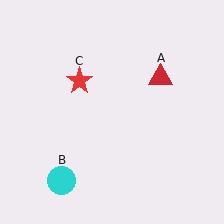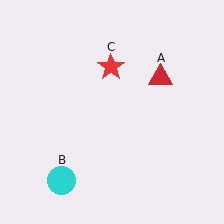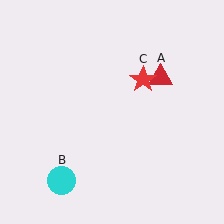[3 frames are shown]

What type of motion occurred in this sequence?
The red star (object C) rotated clockwise around the center of the scene.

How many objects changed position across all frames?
1 object changed position: red star (object C).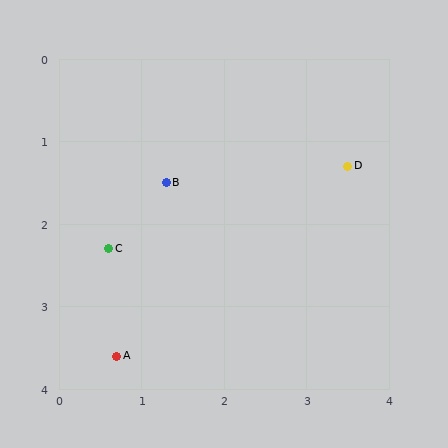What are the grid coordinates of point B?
Point B is at approximately (1.3, 1.5).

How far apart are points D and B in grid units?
Points D and B are about 2.2 grid units apart.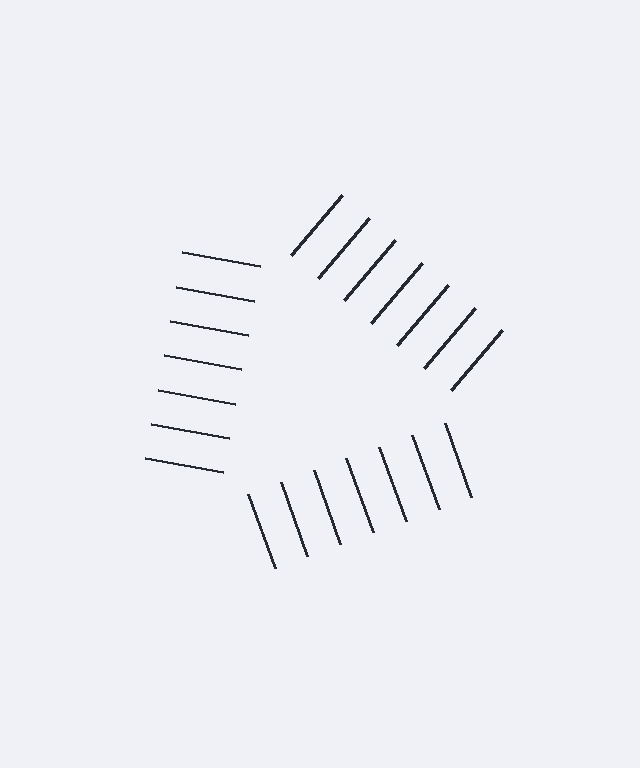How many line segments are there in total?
21 — 7 along each of the 3 edges.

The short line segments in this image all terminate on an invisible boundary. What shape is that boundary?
An illusory triangle — the line segments terminate on its edges but no continuous stroke is drawn.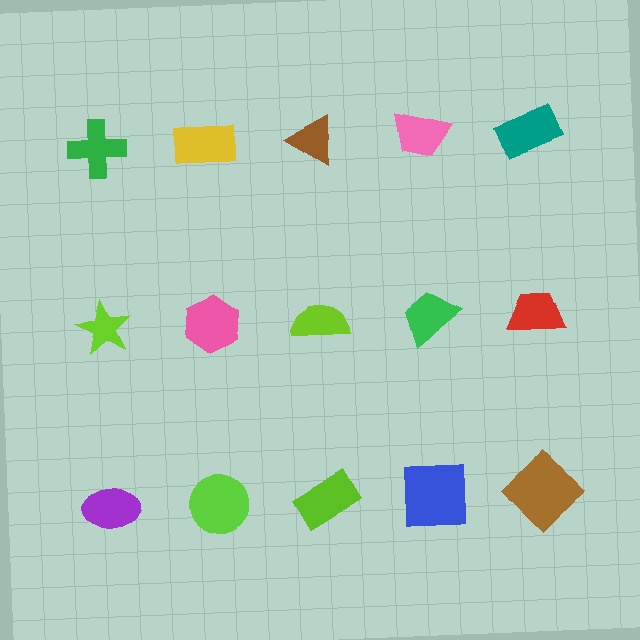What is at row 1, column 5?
A teal rectangle.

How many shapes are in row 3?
5 shapes.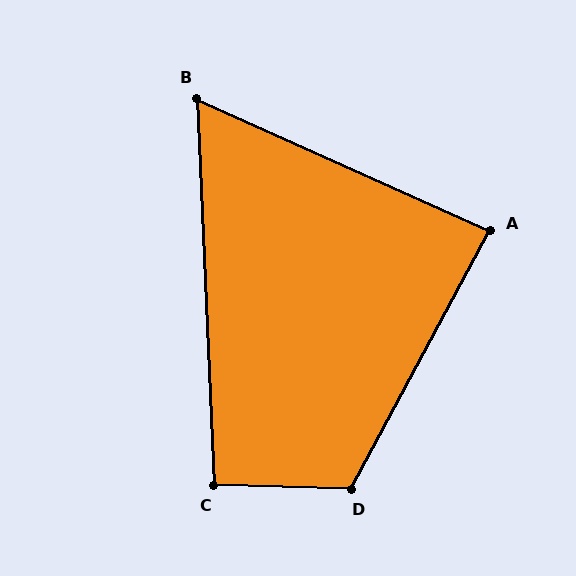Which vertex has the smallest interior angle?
B, at approximately 63 degrees.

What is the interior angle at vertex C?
Approximately 94 degrees (approximately right).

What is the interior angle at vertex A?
Approximately 86 degrees (approximately right).